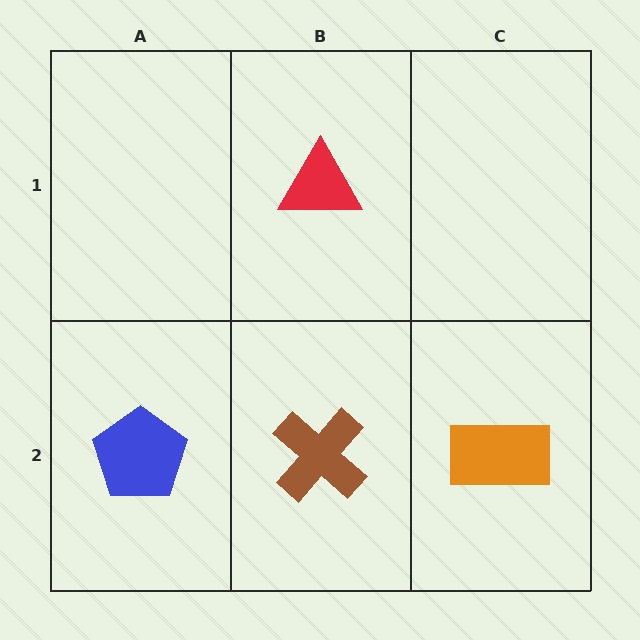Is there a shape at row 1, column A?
No, that cell is empty.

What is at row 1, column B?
A red triangle.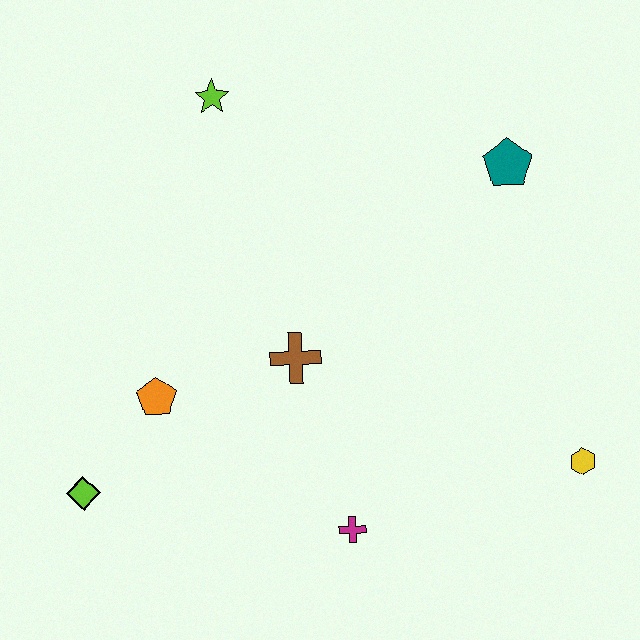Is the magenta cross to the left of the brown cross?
No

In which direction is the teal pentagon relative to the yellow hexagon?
The teal pentagon is above the yellow hexagon.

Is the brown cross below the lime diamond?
No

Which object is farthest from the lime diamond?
The teal pentagon is farthest from the lime diamond.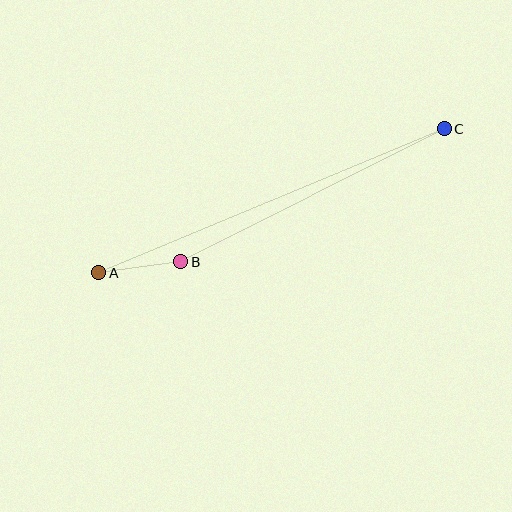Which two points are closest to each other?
Points A and B are closest to each other.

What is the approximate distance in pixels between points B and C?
The distance between B and C is approximately 296 pixels.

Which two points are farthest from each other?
Points A and C are farthest from each other.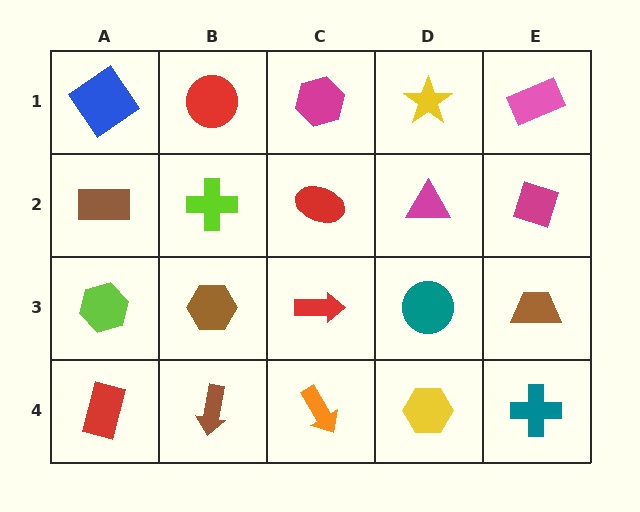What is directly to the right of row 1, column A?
A red circle.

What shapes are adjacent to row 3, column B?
A lime cross (row 2, column B), a brown arrow (row 4, column B), a lime hexagon (row 3, column A), a red arrow (row 3, column C).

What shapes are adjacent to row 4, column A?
A lime hexagon (row 3, column A), a brown arrow (row 4, column B).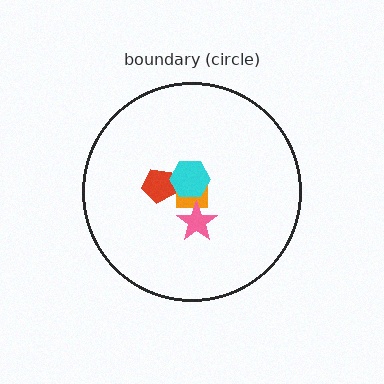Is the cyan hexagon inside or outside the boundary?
Inside.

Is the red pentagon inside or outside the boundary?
Inside.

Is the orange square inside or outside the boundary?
Inside.